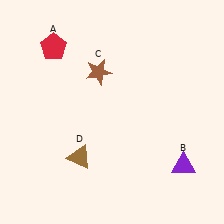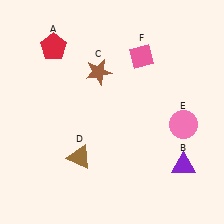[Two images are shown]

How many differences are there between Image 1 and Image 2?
There are 2 differences between the two images.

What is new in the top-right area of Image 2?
A pink diamond (F) was added in the top-right area of Image 2.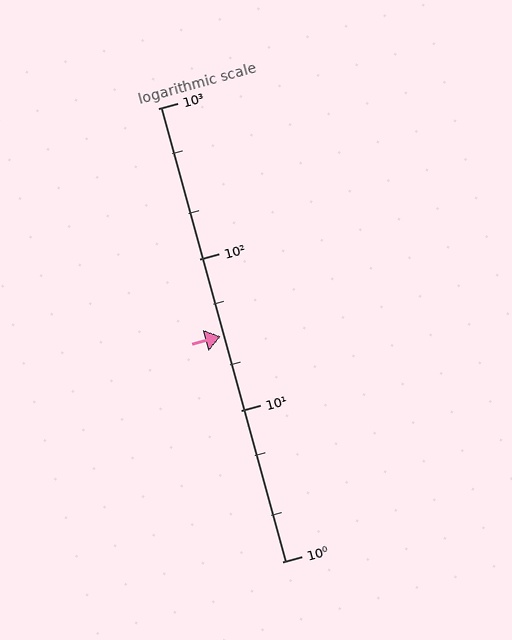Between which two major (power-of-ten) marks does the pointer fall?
The pointer is between 10 and 100.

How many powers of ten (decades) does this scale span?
The scale spans 3 decades, from 1 to 1000.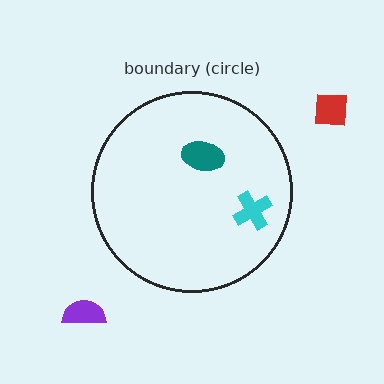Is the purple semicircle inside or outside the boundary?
Outside.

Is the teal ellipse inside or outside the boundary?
Inside.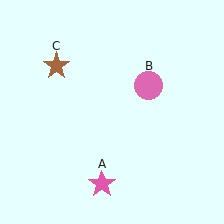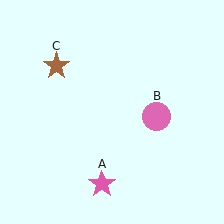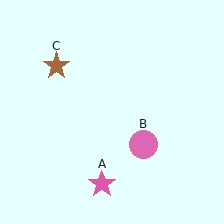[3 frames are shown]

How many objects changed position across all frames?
1 object changed position: pink circle (object B).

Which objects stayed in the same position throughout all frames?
Pink star (object A) and brown star (object C) remained stationary.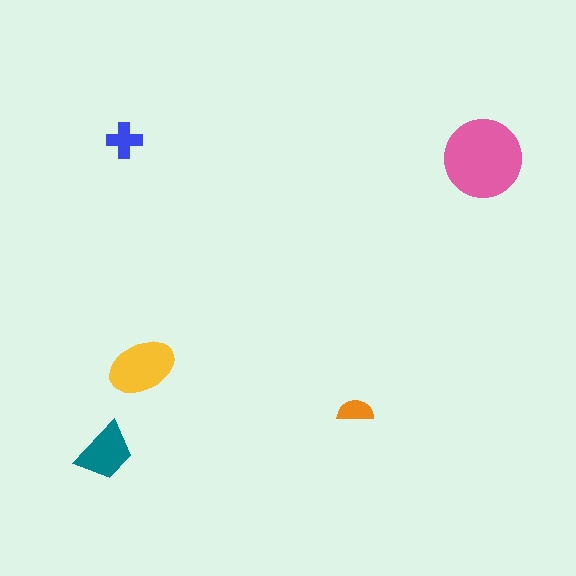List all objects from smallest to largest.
The orange semicircle, the blue cross, the teal trapezoid, the yellow ellipse, the pink circle.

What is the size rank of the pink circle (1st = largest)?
1st.